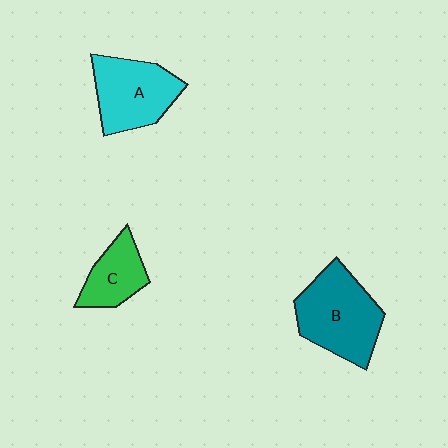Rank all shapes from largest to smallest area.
From largest to smallest: B (teal), A (cyan), C (green).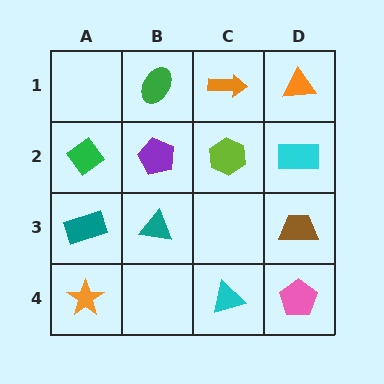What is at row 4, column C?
A cyan triangle.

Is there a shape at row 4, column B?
No, that cell is empty.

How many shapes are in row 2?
4 shapes.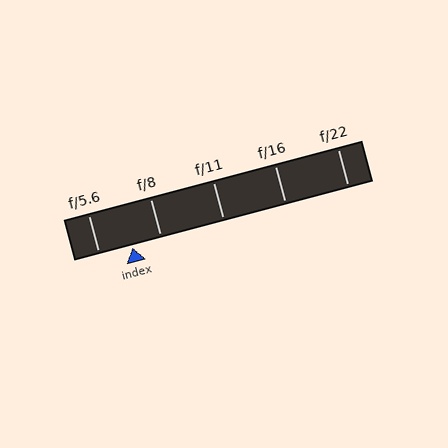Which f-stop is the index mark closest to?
The index mark is closest to f/8.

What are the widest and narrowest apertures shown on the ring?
The widest aperture shown is f/5.6 and the narrowest is f/22.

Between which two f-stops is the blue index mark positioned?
The index mark is between f/5.6 and f/8.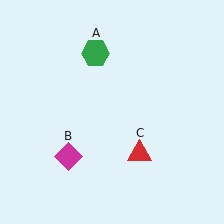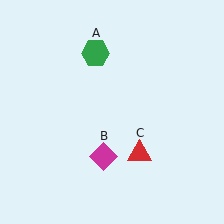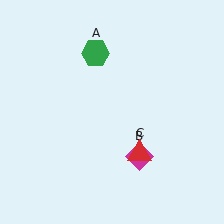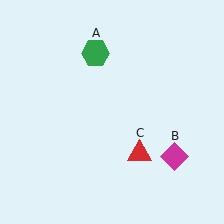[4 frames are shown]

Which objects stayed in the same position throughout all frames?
Green hexagon (object A) and red triangle (object C) remained stationary.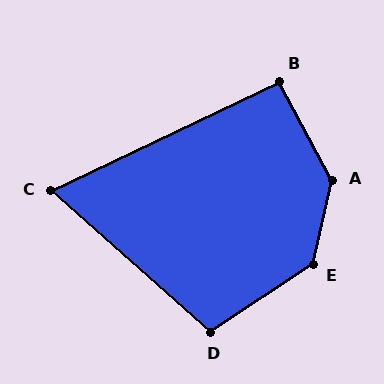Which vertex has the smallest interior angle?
C, at approximately 67 degrees.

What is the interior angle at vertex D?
Approximately 105 degrees (obtuse).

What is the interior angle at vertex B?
Approximately 93 degrees (approximately right).